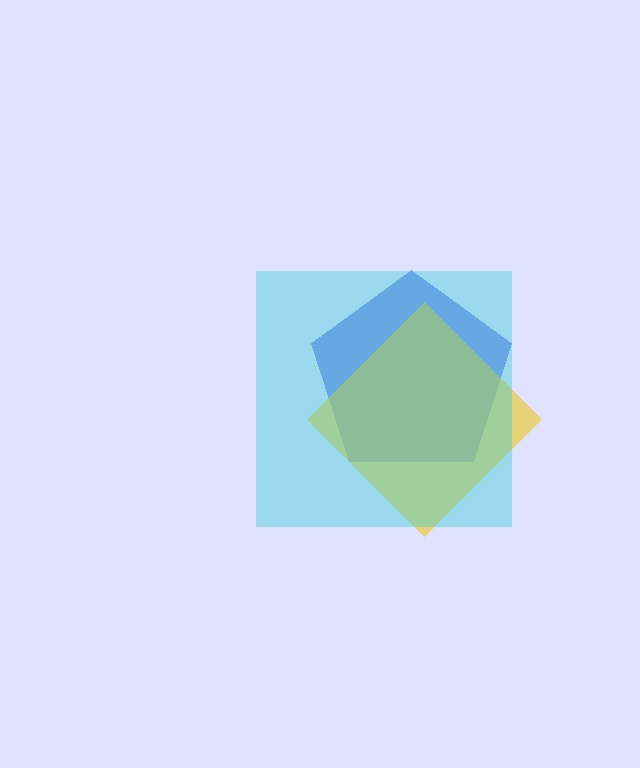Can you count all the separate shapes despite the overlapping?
Yes, there are 3 separate shapes.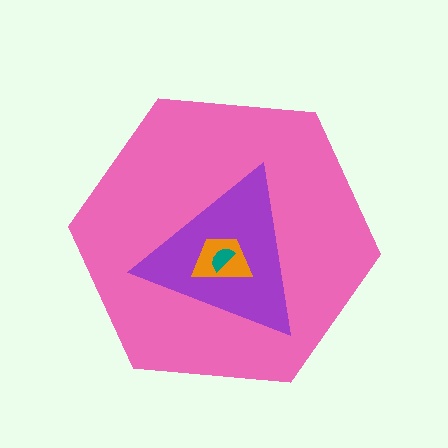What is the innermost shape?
The teal semicircle.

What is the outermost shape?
The pink hexagon.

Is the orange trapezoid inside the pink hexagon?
Yes.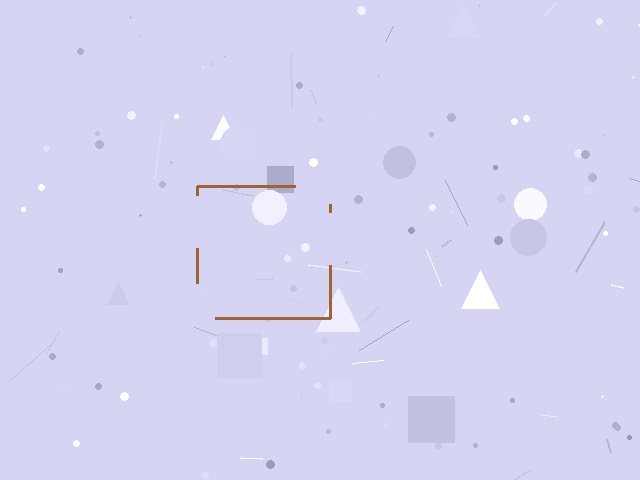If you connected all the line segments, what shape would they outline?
They would outline a square.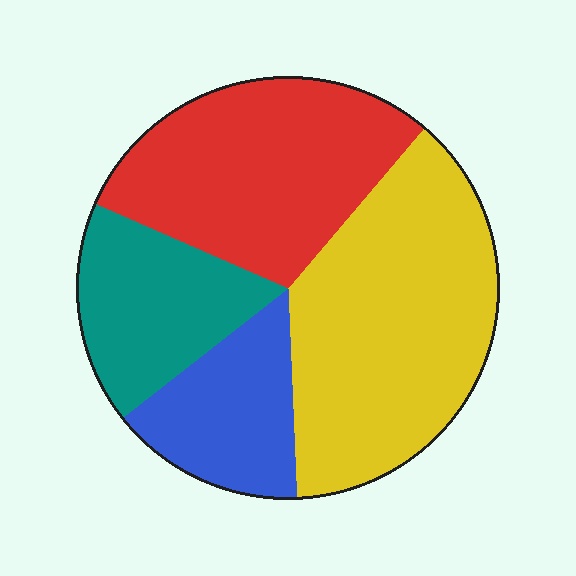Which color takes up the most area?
Yellow, at roughly 40%.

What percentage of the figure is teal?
Teal takes up between a sixth and a third of the figure.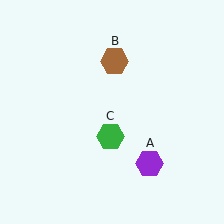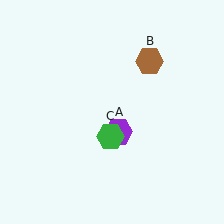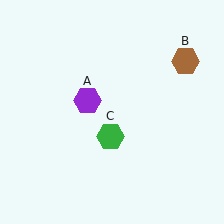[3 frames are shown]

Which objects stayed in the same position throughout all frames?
Green hexagon (object C) remained stationary.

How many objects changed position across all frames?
2 objects changed position: purple hexagon (object A), brown hexagon (object B).